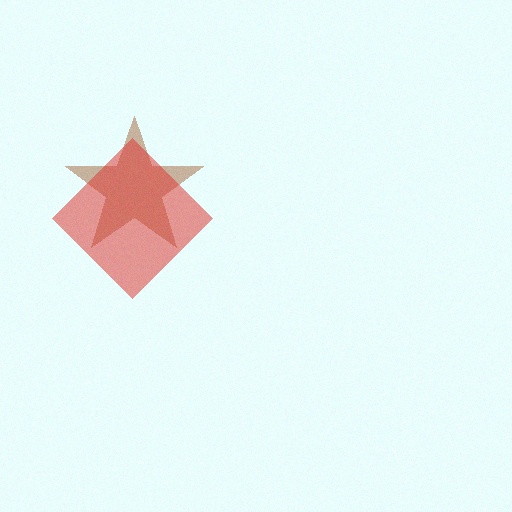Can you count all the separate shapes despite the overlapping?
Yes, there are 2 separate shapes.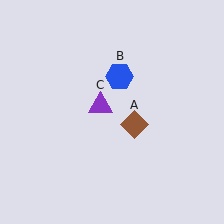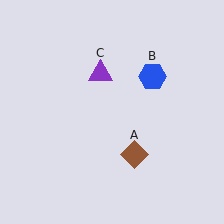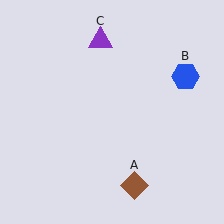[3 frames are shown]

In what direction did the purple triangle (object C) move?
The purple triangle (object C) moved up.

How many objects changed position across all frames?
3 objects changed position: brown diamond (object A), blue hexagon (object B), purple triangle (object C).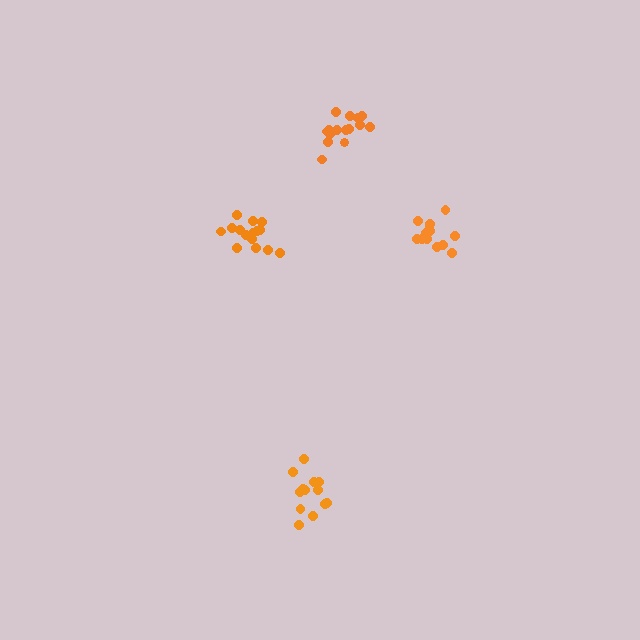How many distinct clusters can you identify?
There are 4 distinct clusters.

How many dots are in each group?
Group 1: 15 dots, Group 2: 13 dots, Group 3: 15 dots, Group 4: 13 dots (56 total).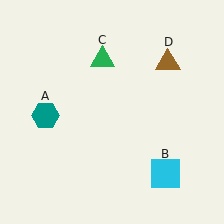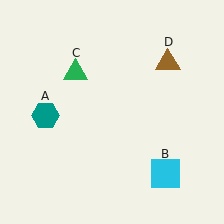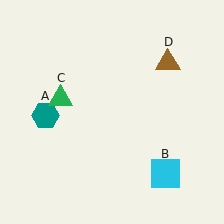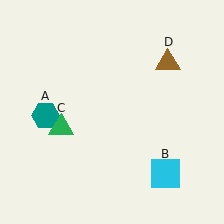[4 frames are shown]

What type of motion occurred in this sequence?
The green triangle (object C) rotated counterclockwise around the center of the scene.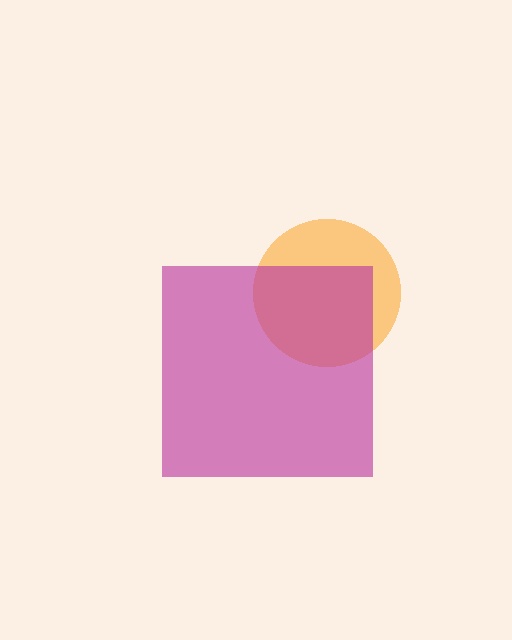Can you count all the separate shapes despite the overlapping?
Yes, there are 2 separate shapes.